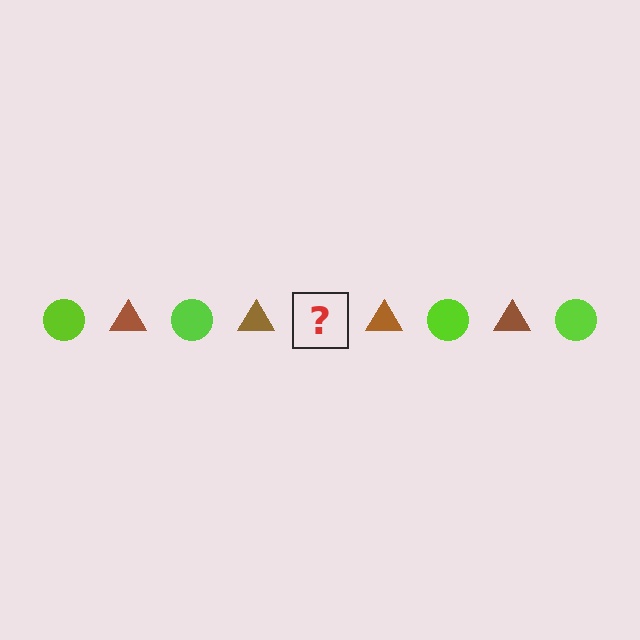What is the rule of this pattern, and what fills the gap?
The rule is that the pattern alternates between lime circle and brown triangle. The gap should be filled with a lime circle.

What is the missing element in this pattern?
The missing element is a lime circle.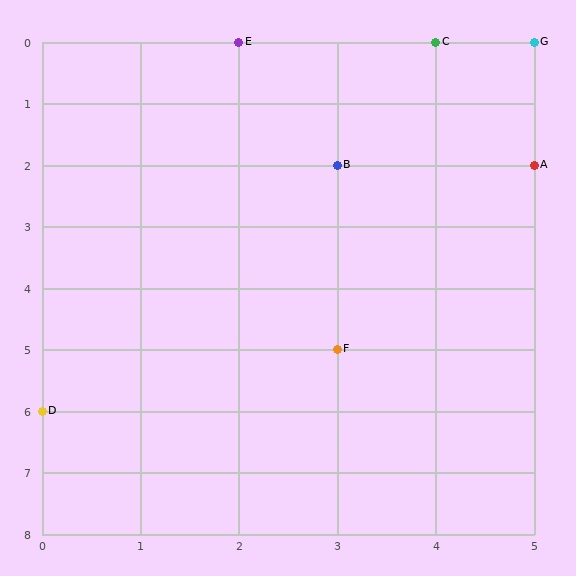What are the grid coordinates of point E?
Point E is at grid coordinates (2, 0).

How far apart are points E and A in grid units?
Points E and A are 3 columns and 2 rows apart (about 3.6 grid units diagonally).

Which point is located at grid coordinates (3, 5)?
Point F is at (3, 5).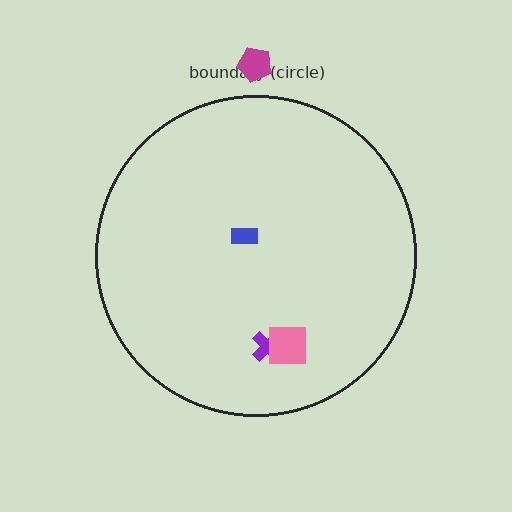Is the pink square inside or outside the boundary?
Inside.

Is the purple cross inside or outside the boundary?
Inside.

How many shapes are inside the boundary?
3 inside, 1 outside.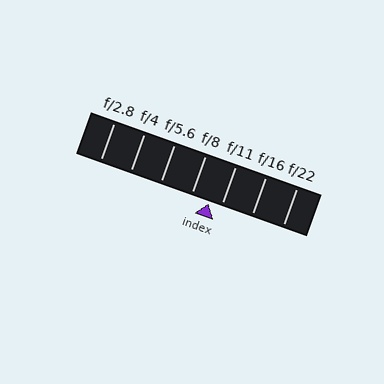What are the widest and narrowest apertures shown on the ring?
The widest aperture shown is f/2.8 and the narrowest is f/22.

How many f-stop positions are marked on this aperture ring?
There are 7 f-stop positions marked.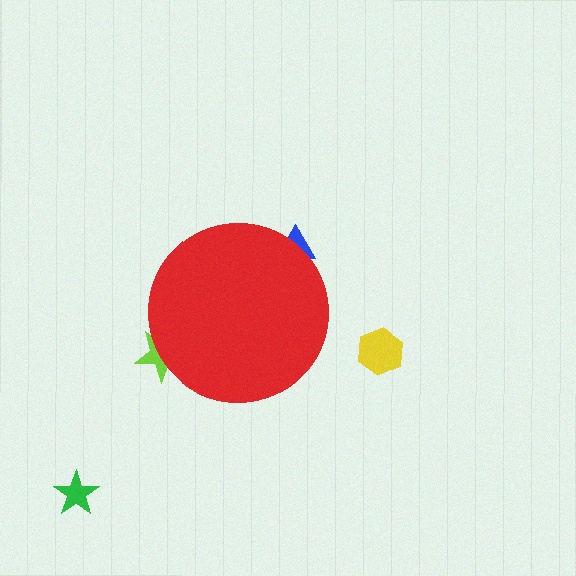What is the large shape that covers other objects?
A red circle.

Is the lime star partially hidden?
Yes, the lime star is partially hidden behind the red circle.